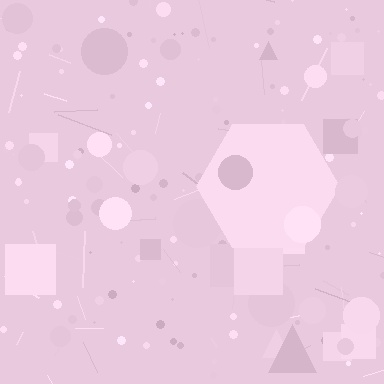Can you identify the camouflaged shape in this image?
The camouflaged shape is a hexagon.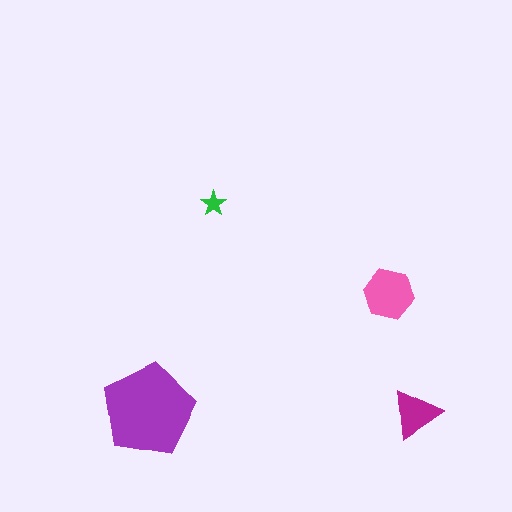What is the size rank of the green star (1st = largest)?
4th.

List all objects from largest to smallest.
The purple pentagon, the pink hexagon, the magenta triangle, the green star.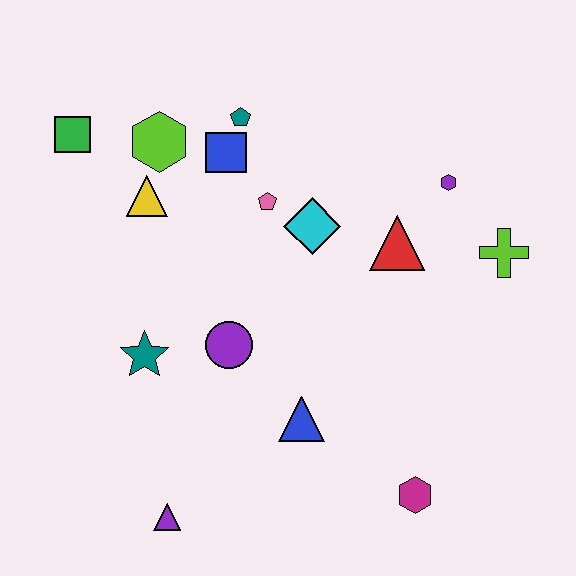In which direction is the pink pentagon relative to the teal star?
The pink pentagon is above the teal star.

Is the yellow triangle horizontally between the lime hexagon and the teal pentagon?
No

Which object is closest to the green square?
The lime hexagon is closest to the green square.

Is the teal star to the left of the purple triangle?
Yes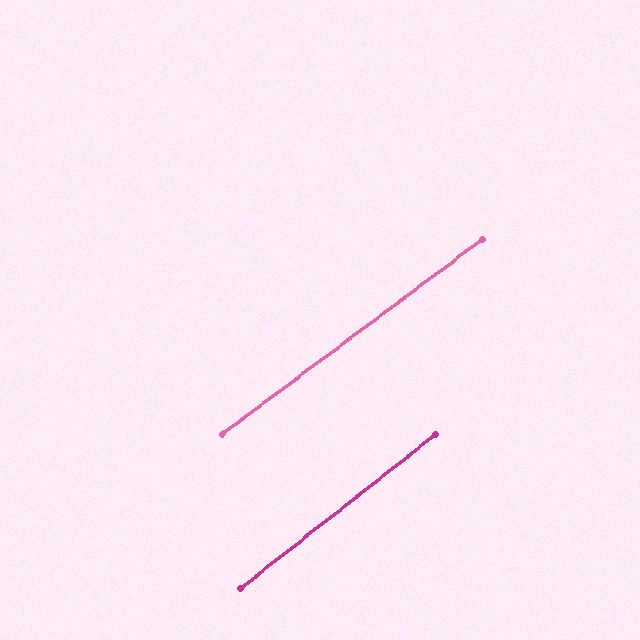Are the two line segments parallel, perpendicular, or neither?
Parallel — their directions differ by only 1.4°.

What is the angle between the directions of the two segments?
Approximately 1 degree.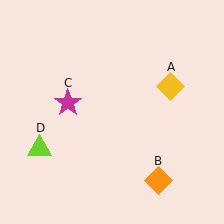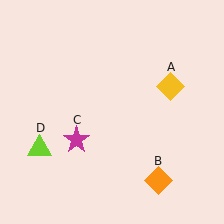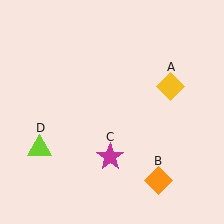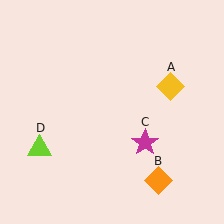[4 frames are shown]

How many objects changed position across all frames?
1 object changed position: magenta star (object C).